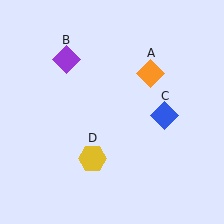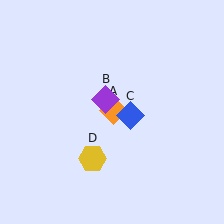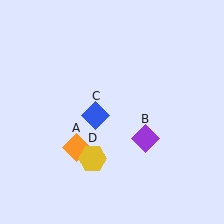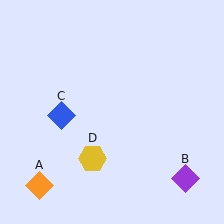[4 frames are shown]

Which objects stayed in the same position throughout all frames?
Yellow hexagon (object D) remained stationary.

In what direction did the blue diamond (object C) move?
The blue diamond (object C) moved left.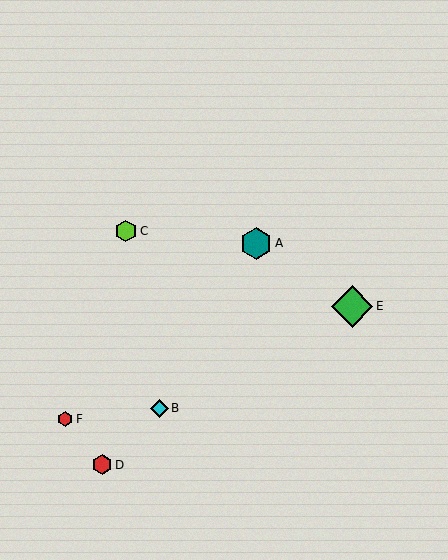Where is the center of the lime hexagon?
The center of the lime hexagon is at (126, 231).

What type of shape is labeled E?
Shape E is a green diamond.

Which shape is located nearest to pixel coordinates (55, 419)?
The red hexagon (labeled F) at (65, 419) is nearest to that location.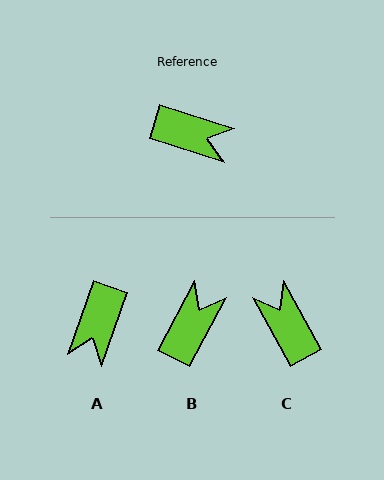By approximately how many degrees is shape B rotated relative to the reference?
Approximately 80 degrees counter-clockwise.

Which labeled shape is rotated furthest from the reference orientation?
C, about 136 degrees away.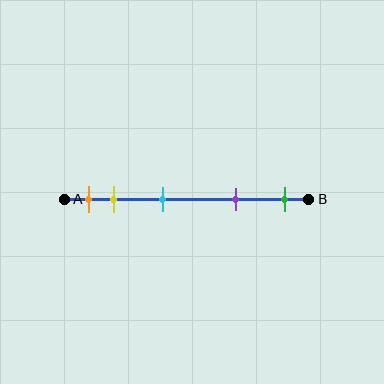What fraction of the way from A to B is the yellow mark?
The yellow mark is approximately 20% (0.2) of the way from A to B.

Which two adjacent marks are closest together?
The orange and yellow marks are the closest adjacent pair.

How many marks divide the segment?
There are 5 marks dividing the segment.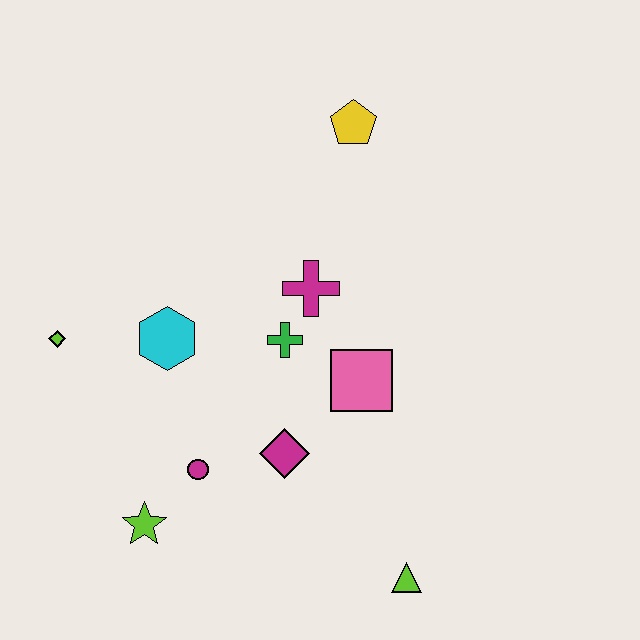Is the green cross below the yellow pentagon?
Yes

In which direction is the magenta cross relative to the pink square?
The magenta cross is above the pink square.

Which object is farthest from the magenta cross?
The lime triangle is farthest from the magenta cross.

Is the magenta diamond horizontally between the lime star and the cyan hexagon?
No